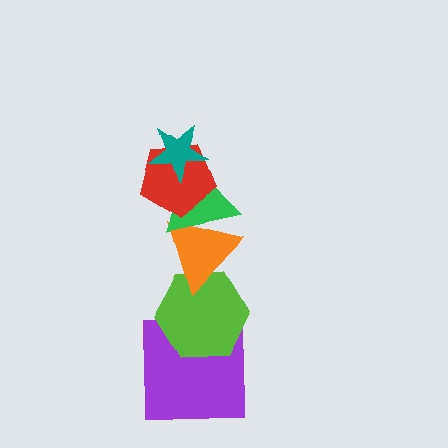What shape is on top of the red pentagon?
The teal star is on top of the red pentagon.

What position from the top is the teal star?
The teal star is 1st from the top.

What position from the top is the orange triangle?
The orange triangle is 4th from the top.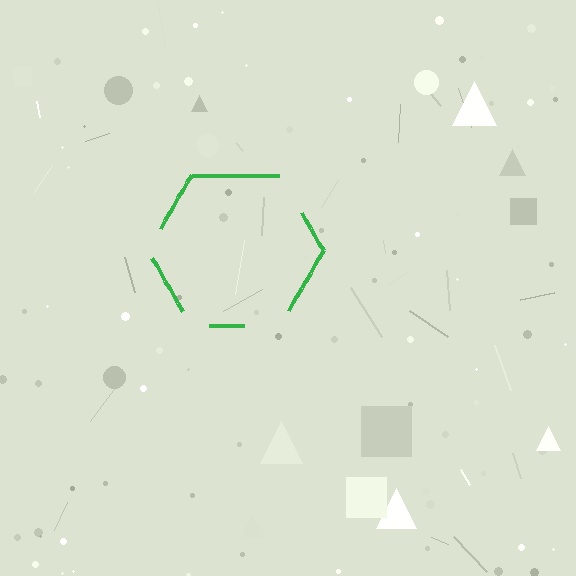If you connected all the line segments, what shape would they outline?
They would outline a hexagon.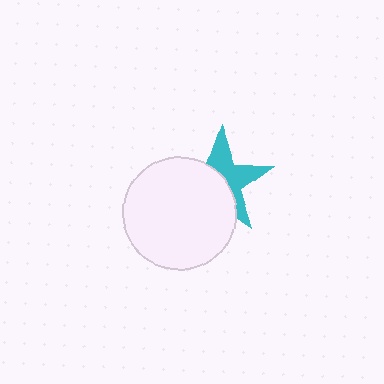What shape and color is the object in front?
The object in front is a white circle.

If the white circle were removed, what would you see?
You would see the complete cyan star.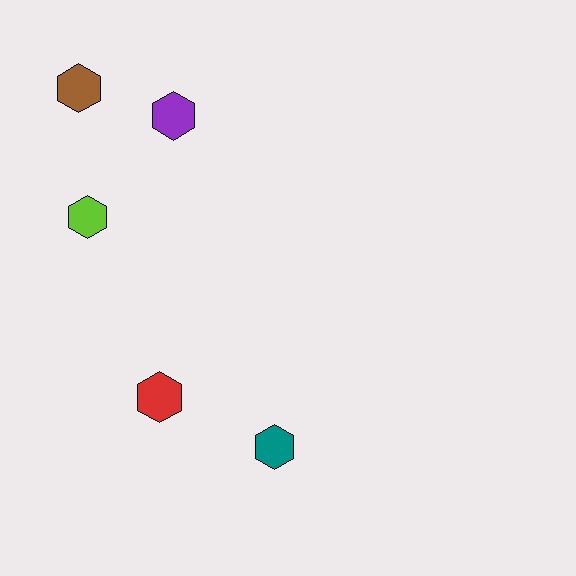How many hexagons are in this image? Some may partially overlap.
There are 5 hexagons.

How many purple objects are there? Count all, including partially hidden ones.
There is 1 purple object.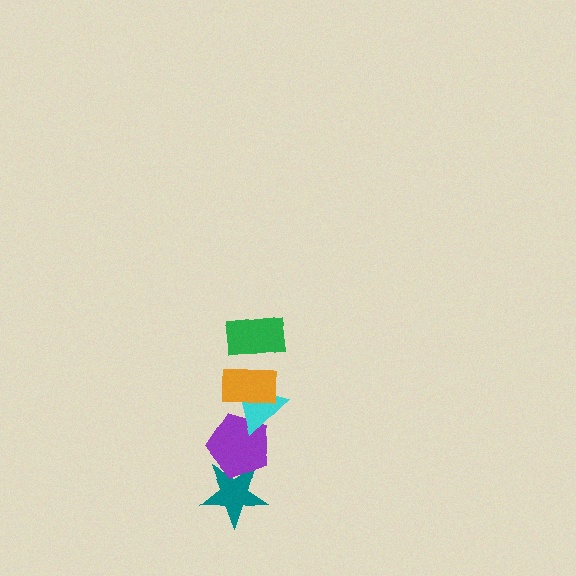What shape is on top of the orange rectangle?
The green rectangle is on top of the orange rectangle.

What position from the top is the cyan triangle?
The cyan triangle is 3rd from the top.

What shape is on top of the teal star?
The purple pentagon is on top of the teal star.